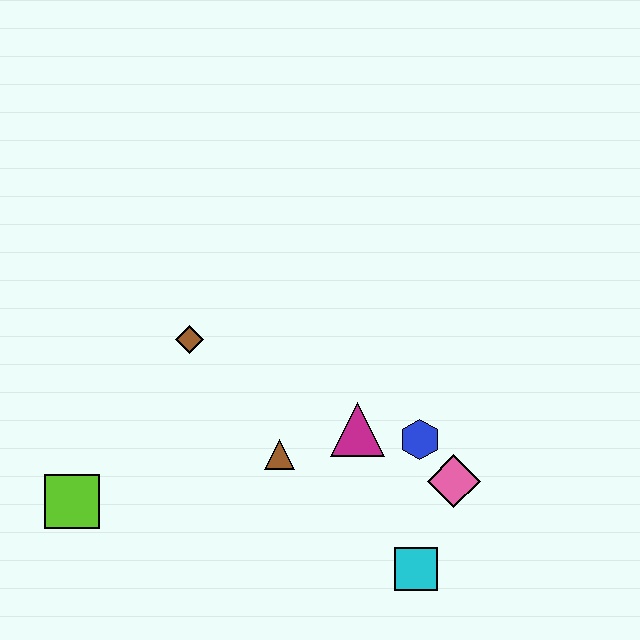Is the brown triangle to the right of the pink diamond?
No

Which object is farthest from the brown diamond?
The cyan square is farthest from the brown diamond.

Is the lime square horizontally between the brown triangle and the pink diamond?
No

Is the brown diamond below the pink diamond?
No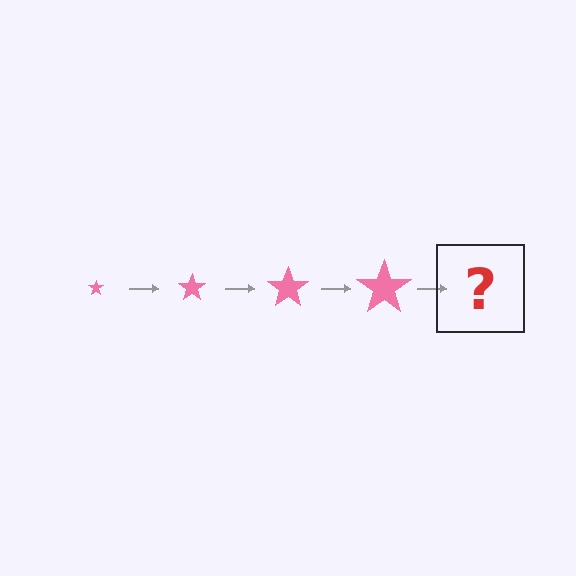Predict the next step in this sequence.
The next step is a pink star, larger than the previous one.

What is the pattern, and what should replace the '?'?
The pattern is that the star gets progressively larger each step. The '?' should be a pink star, larger than the previous one.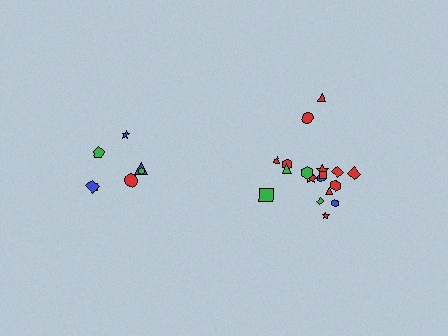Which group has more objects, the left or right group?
The right group.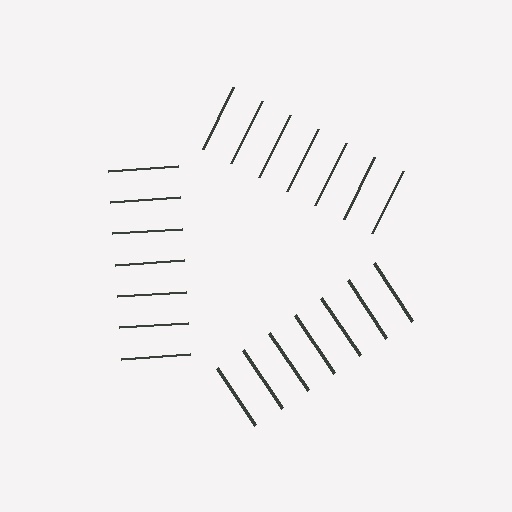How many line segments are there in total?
21 — 7 along each of the 3 edges.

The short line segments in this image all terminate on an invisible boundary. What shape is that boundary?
An illusory triangle — the line segments terminate on its edges but no continuous stroke is drawn.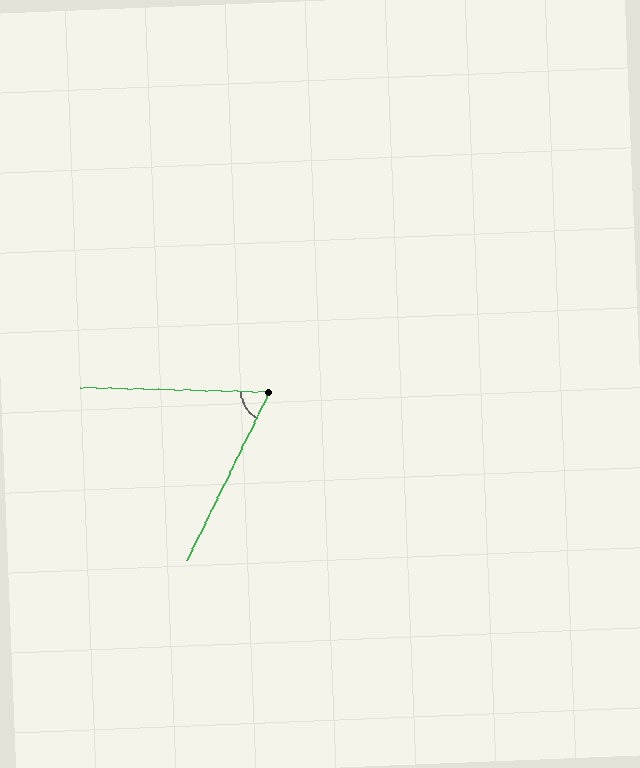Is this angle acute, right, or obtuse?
It is acute.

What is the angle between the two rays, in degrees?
Approximately 65 degrees.